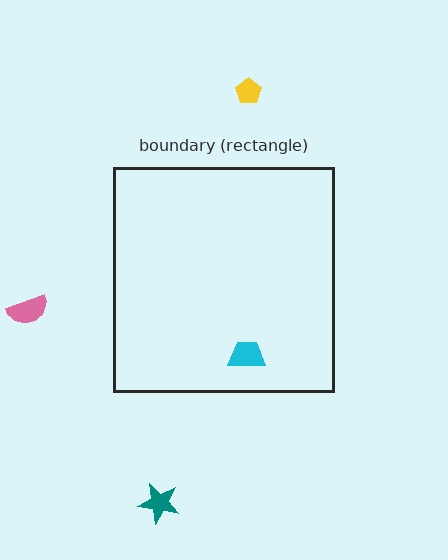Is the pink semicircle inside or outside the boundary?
Outside.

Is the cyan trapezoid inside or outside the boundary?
Inside.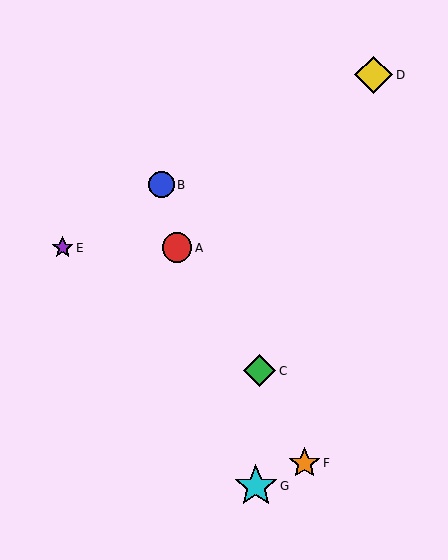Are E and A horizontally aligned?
Yes, both are at y≈248.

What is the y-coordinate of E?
Object E is at y≈248.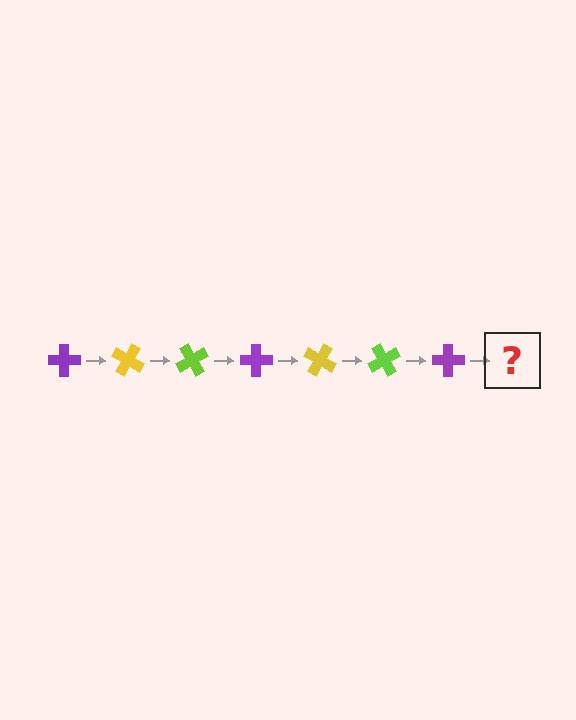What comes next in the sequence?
The next element should be a yellow cross, rotated 210 degrees from the start.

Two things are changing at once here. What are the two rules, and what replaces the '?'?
The two rules are that it rotates 30 degrees each step and the color cycles through purple, yellow, and lime. The '?' should be a yellow cross, rotated 210 degrees from the start.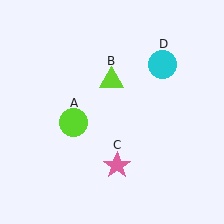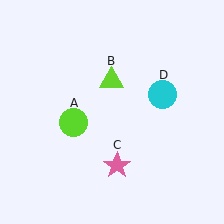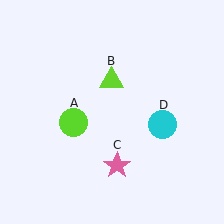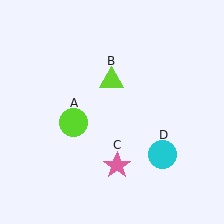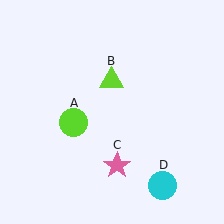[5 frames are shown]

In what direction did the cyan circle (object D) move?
The cyan circle (object D) moved down.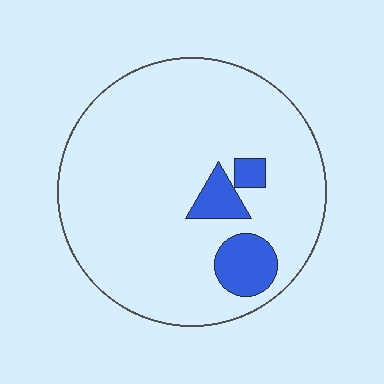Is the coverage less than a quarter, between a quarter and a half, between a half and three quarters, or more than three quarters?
Less than a quarter.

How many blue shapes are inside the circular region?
3.